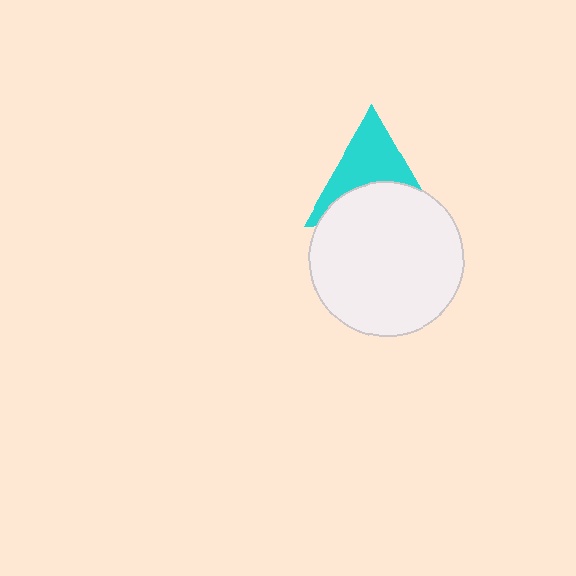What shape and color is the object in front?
The object in front is a white circle.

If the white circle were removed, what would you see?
You would see the complete cyan triangle.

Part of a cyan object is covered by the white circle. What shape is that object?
It is a triangle.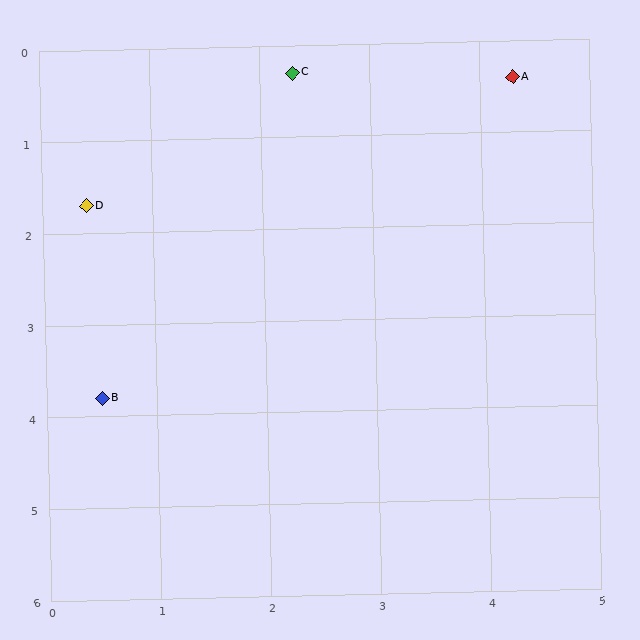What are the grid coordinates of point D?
Point D is at approximately (0.4, 1.7).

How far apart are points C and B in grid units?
Points C and B are about 3.9 grid units apart.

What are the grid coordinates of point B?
Point B is at approximately (0.5, 3.8).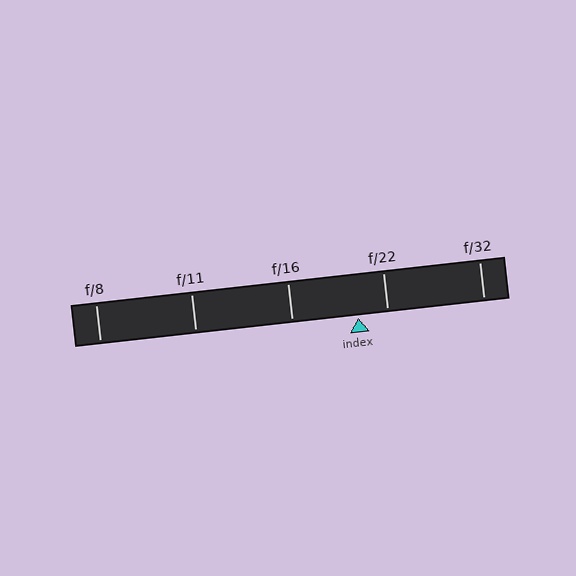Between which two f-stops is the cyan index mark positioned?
The index mark is between f/16 and f/22.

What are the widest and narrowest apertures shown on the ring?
The widest aperture shown is f/8 and the narrowest is f/32.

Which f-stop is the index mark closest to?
The index mark is closest to f/22.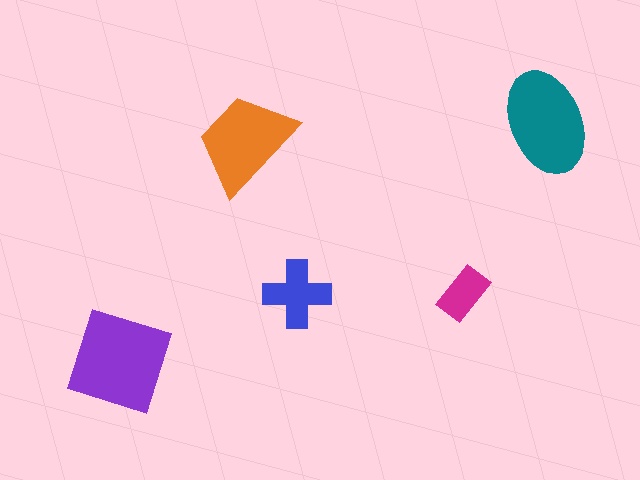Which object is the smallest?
The magenta rectangle.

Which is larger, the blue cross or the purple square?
The purple square.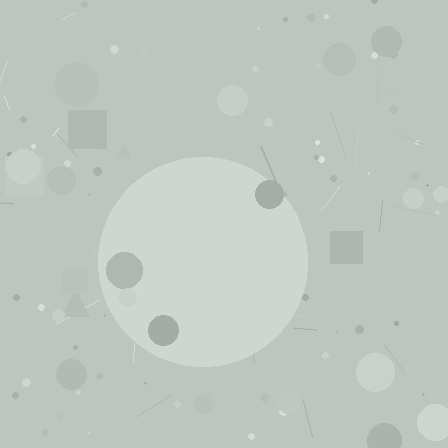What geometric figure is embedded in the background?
A circle is embedded in the background.